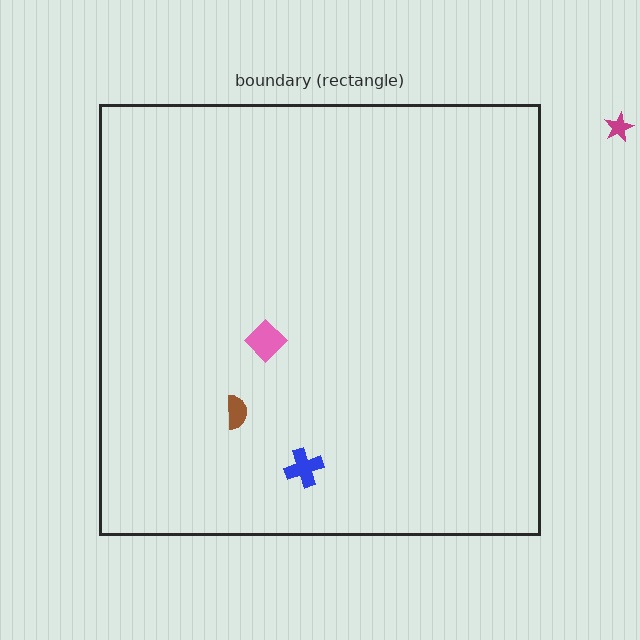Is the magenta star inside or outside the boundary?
Outside.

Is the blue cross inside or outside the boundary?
Inside.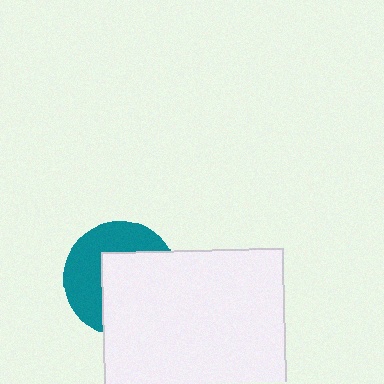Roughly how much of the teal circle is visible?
About half of it is visible (roughly 45%).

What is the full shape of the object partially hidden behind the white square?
The partially hidden object is a teal circle.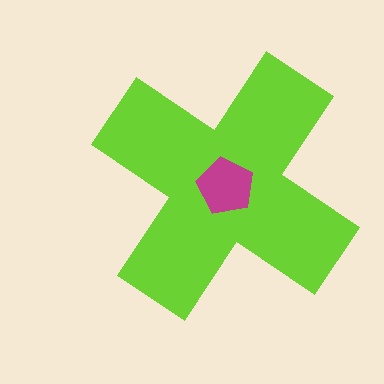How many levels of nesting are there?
2.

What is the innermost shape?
The magenta pentagon.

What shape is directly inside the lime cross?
The magenta pentagon.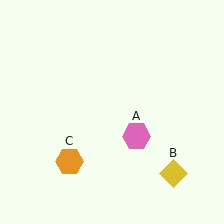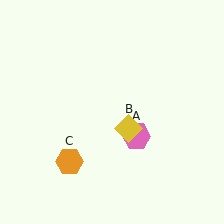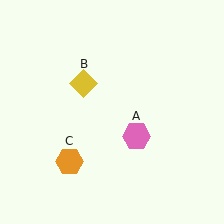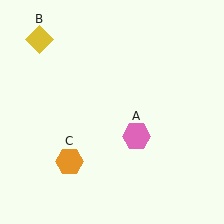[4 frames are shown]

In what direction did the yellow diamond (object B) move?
The yellow diamond (object B) moved up and to the left.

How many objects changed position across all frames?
1 object changed position: yellow diamond (object B).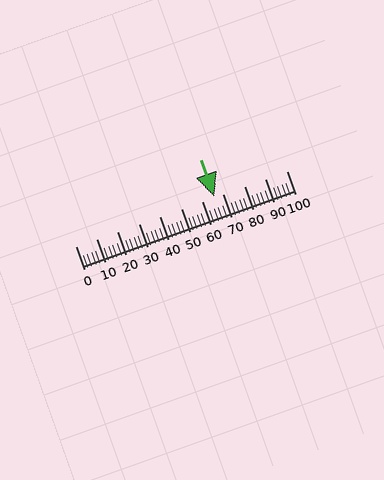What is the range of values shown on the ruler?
The ruler shows values from 0 to 100.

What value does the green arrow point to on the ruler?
The green arrow points to approximately 66.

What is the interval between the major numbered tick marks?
The major tick marks are spaced 10 units apart.